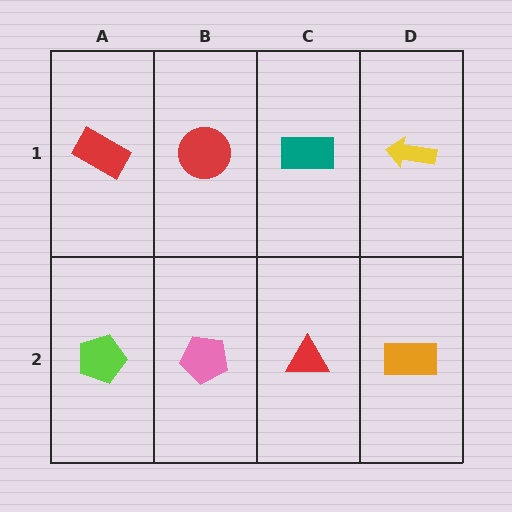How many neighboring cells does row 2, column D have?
2.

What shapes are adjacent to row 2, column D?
A yellow arrow (row 1, column D), a red triangle (row 2, column C).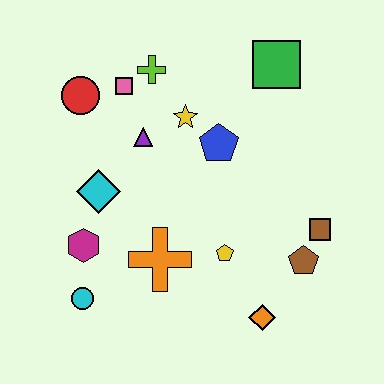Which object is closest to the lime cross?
The pink square is closest to the lime cross.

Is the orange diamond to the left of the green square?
Yes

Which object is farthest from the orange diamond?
The red circle is farthest from the orange diamond.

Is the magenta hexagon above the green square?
No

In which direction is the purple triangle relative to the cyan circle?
The purple triangle is above the cyan circle.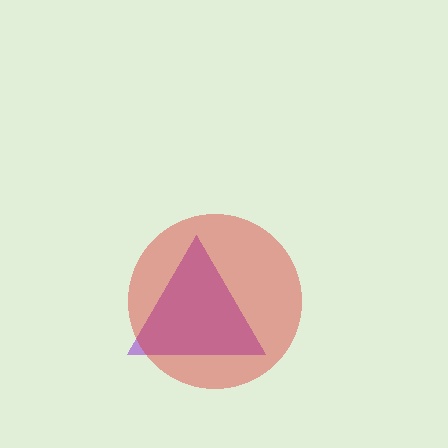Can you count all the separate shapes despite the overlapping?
Yes, there are 2 separate shapes.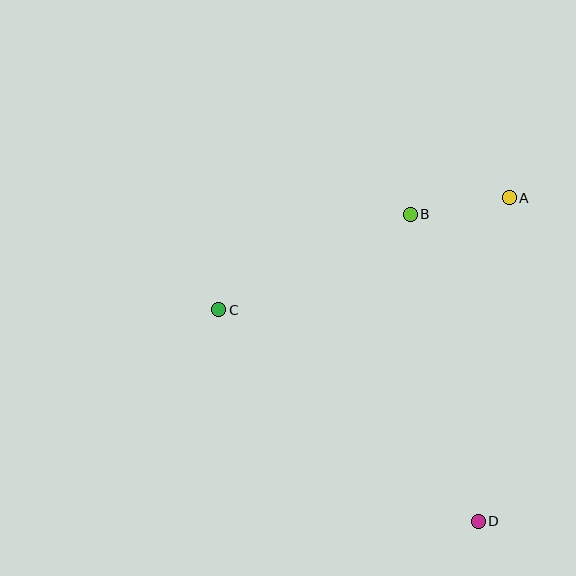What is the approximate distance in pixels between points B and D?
The distance between B and D is approximately 315 pixels.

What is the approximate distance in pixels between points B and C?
The distance between B and C is approximately 214 pixels.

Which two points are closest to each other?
Points A and B are closest to each other.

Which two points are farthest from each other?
Points C and D are farthest from each other.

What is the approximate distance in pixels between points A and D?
The distance between A and D is approximately 325 pixels.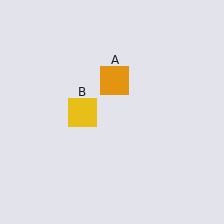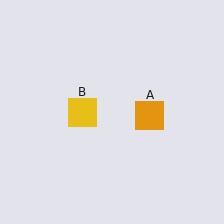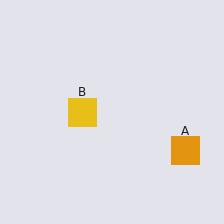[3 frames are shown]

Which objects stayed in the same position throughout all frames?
Yellow square (object B) remained stationary.